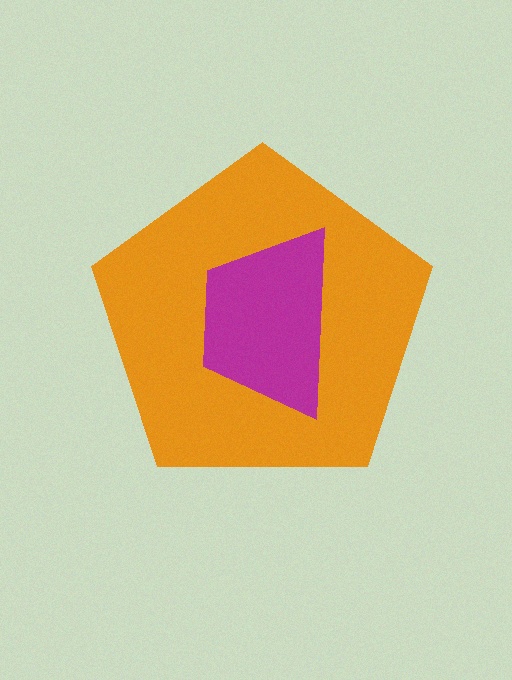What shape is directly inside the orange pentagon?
The magenta trapezoid.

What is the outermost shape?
The orange pentagon.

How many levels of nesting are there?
2.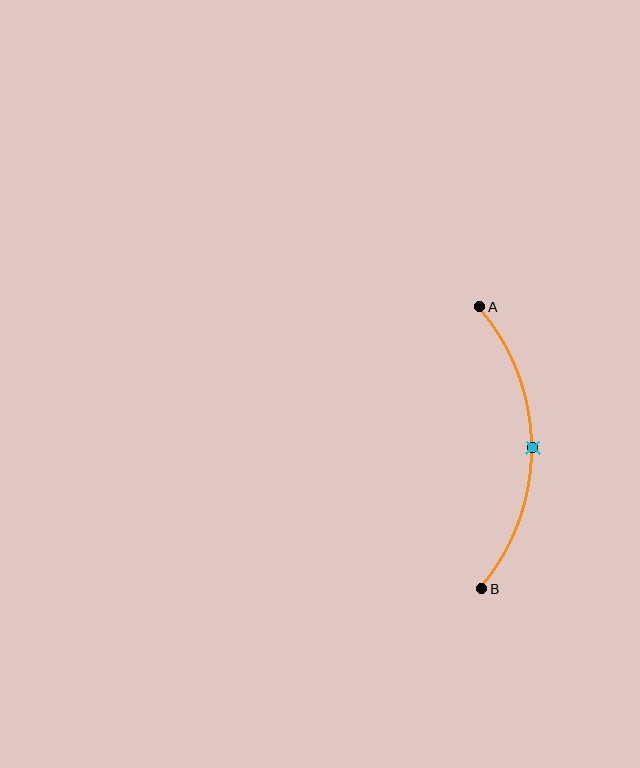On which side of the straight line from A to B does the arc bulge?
The arc bulges to the right of the straight line connecting A and B.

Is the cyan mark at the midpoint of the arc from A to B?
Yes. The cyan mark lies on the arc at equal arc-length from both A and B — it is the arc midpoint.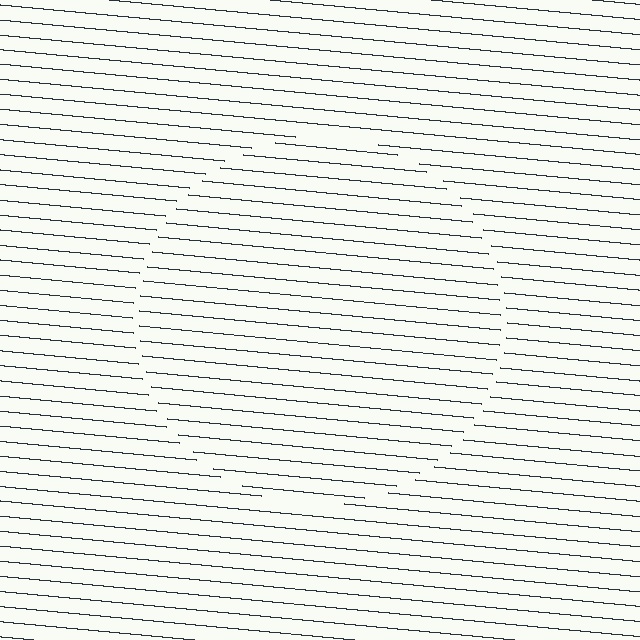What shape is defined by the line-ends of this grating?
An illusory circle. The interior of the shape contains the same grating, shifted by half a period — the contour is defined by the phase discontinuity where line-ends from the inner and outer gratings abut.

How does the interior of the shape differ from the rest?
The interior of the shape contains the same grating, shifted by half a period — the contour is defined by the phase discontinuity where line-ends from the inner and outer gratings abut.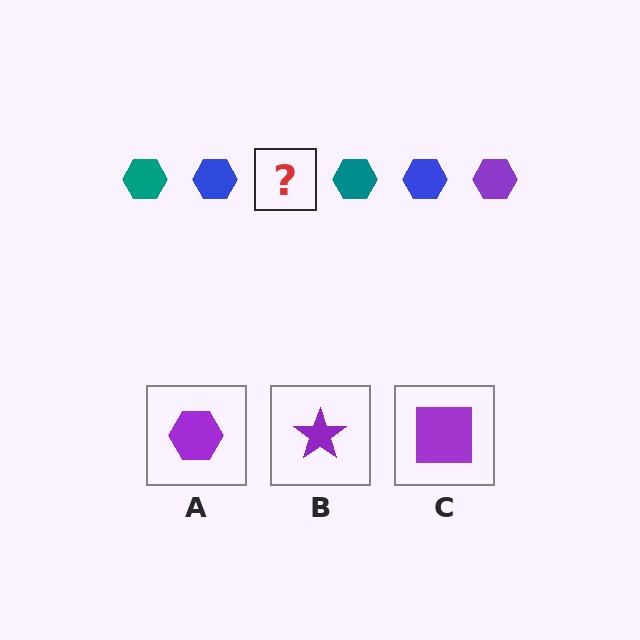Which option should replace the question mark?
Option A.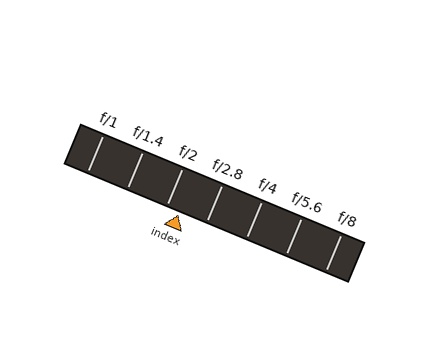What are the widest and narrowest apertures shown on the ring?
The widest aperture shown is f/1 and the narrowest is f/8.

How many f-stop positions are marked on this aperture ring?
There are 7 f-stop positions marked.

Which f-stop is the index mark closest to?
The index mark is closest to f/2.